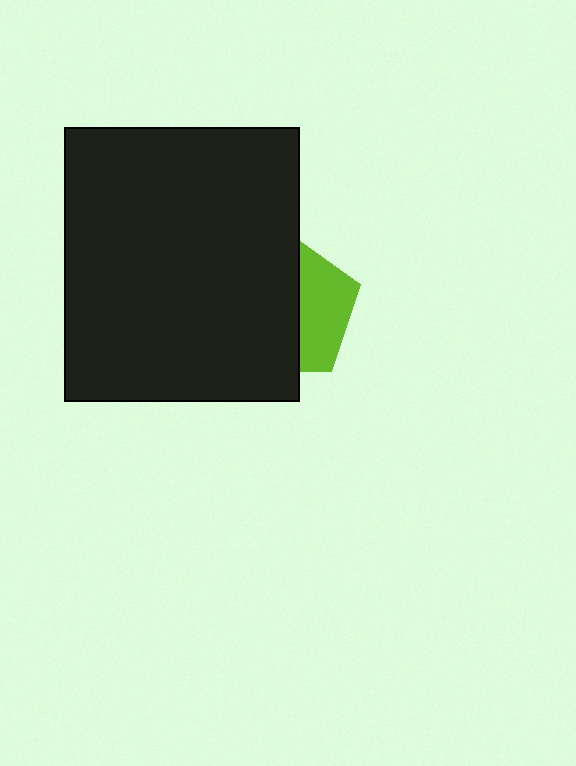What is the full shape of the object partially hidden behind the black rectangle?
The partially hidden object is a lime pentagon.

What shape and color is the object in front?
The object in front is a black rectangle.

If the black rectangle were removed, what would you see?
You would see the complete lime pentagon.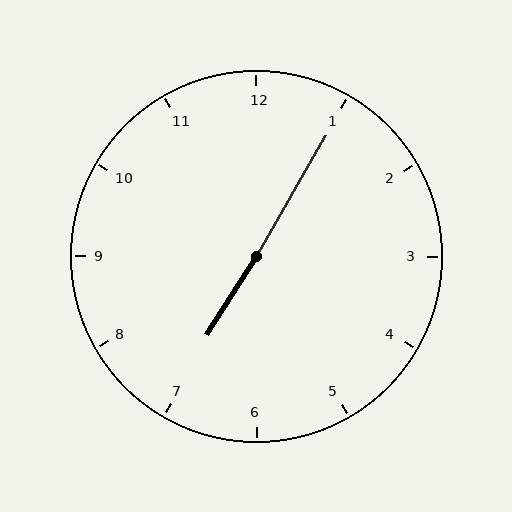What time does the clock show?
7:05.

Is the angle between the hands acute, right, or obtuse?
It is obtuse.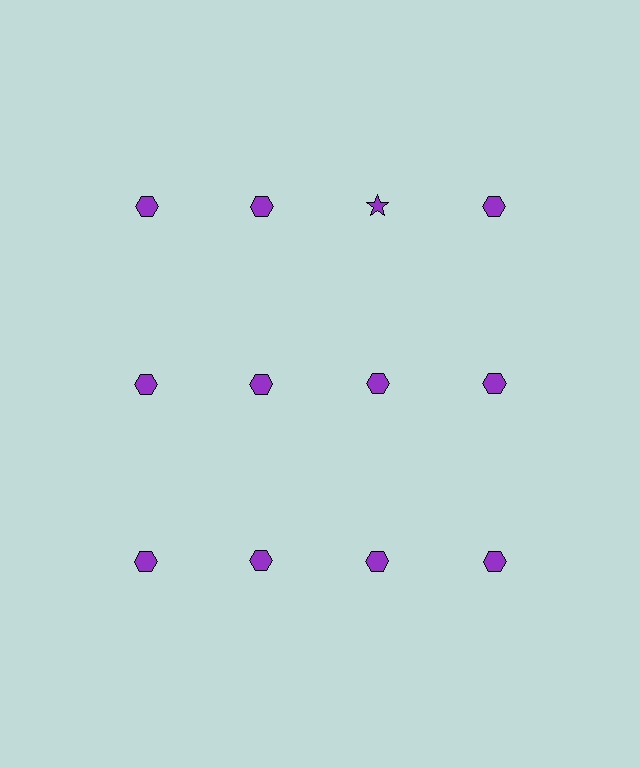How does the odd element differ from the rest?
It has a different shape: star instead of hexagon.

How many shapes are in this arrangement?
There are 12 shapes arranged in a grid pattern.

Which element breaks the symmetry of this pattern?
The purple star in the top row, center column breaks the symmetry. All other shapes are purple hexagons.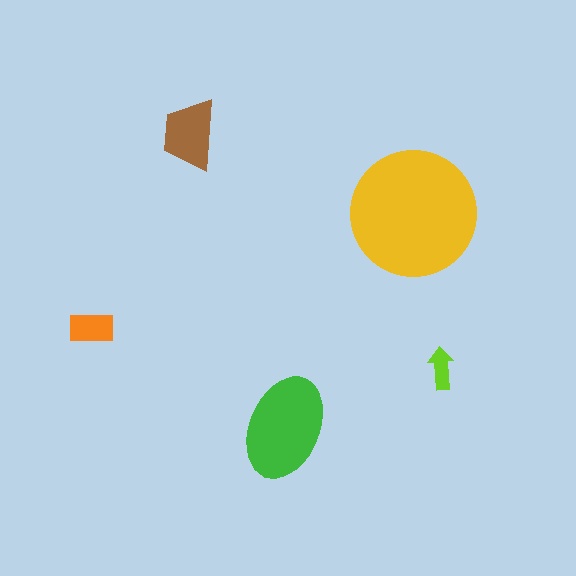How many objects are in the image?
There are 5 objects in the image.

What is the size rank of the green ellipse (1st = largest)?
2nd.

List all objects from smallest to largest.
The lime arrow, the orange rectangle, the brown trapezoid, the green ellipse, the yellow circle.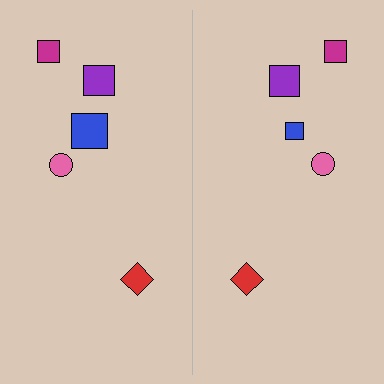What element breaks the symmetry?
The blue square on the right side has a different size than its mirror counterpart.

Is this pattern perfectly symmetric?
No, the pattern is not perfectly symmetric. The blue square on the right side has a different size than its mirror counterpart.